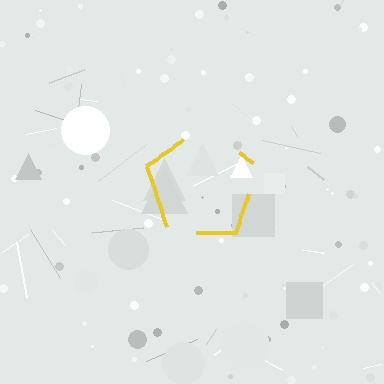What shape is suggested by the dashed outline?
The dashed outline suggests a pentagon.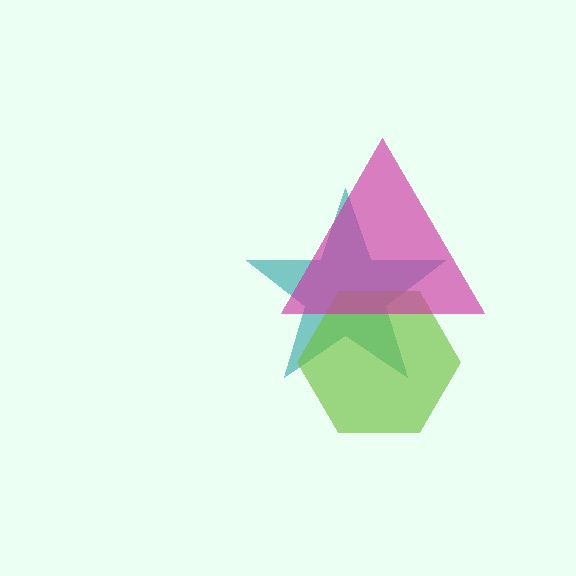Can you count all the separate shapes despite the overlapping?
Yes, there are 3 separate shapes.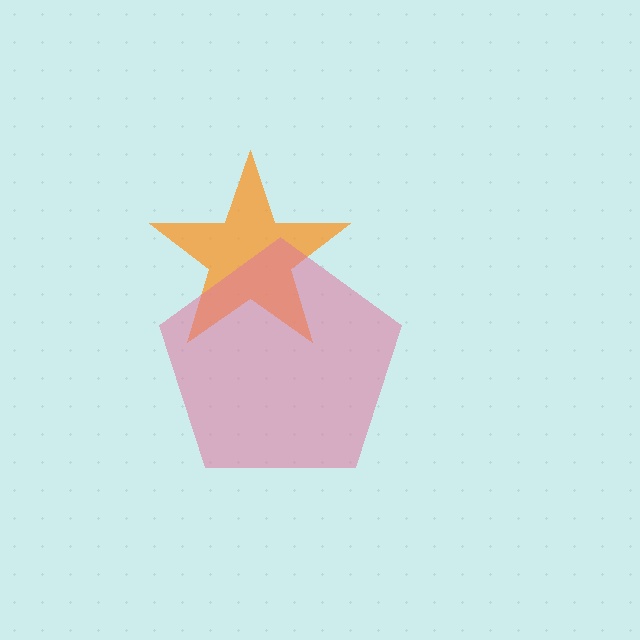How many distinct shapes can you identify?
There are 2 distinct shapes: an orange star, a pink pentagon.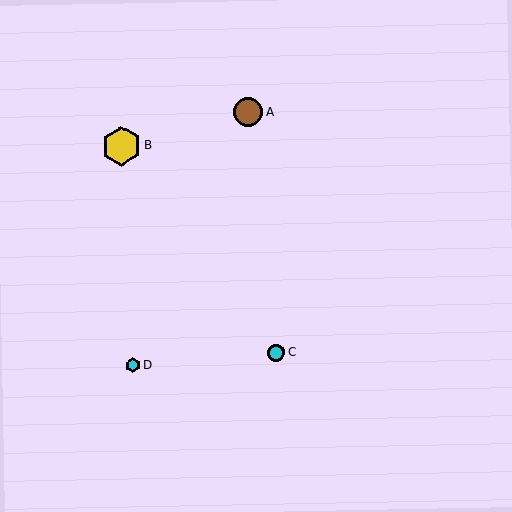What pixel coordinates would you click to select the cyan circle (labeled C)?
Click at (276, 353) to select the cyan circle C.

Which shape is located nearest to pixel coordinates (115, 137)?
The yellow hexagon (labeled B) at (121, 146) is nearest to that location.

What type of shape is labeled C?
Shape C is a cyan circle.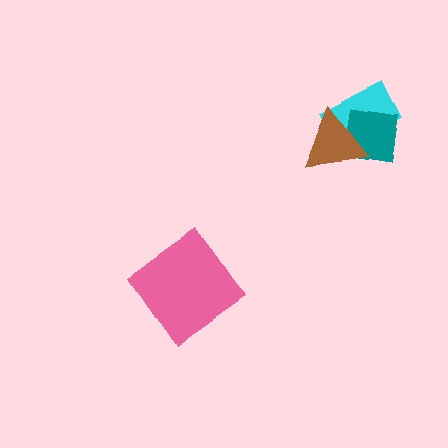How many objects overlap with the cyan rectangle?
2 objects overlap with the cyan rectangle.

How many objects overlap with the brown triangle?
2 objects overlap with the brown triangle.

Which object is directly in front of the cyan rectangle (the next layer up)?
The teal square is directly in front of the cyan rectangle.